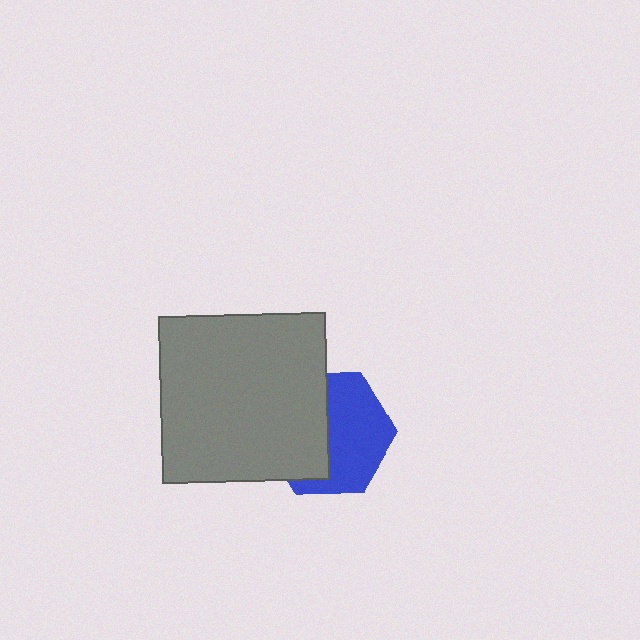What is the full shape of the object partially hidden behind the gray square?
The partially hidden object is a blue hexagon.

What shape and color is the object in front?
The object in front is a gray square.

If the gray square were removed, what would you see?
You would see the complete blue hexagon.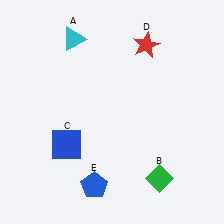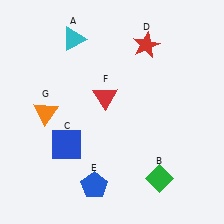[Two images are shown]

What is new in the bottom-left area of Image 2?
An orange triangle (G) was added in the bottom-left area of Image 2.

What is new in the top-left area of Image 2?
A red triangle (F) was added in the top-left area of Image 2.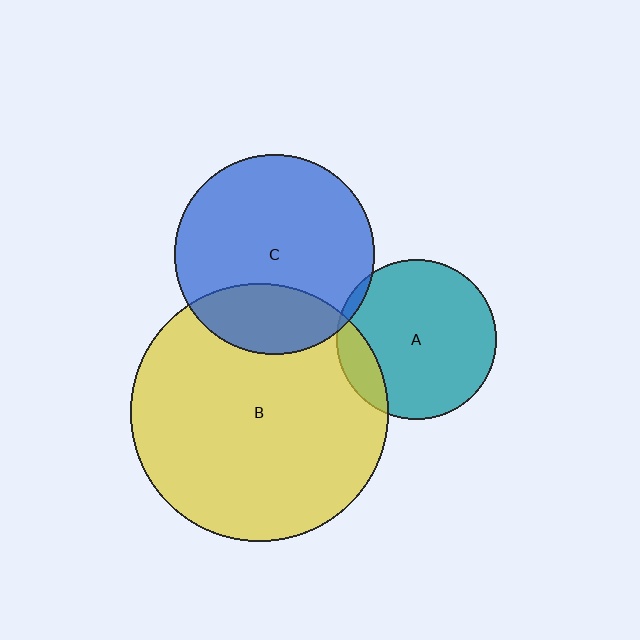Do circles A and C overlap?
Yes.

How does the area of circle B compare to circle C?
Approximately 1.7 times.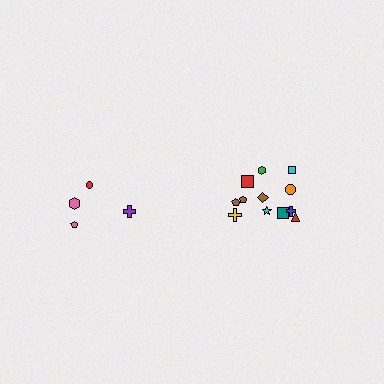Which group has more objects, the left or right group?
The right group.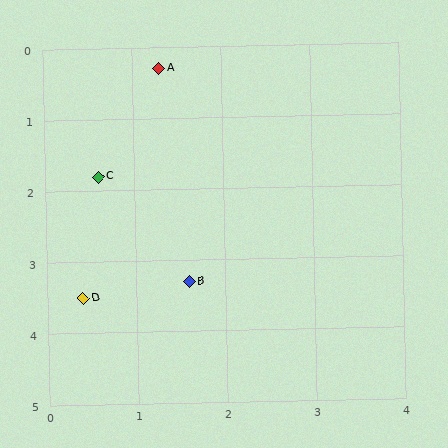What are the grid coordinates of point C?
Point C is at approximately (0.6, 1.8).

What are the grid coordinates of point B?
Point B is at approximately (1.6, 3.3).